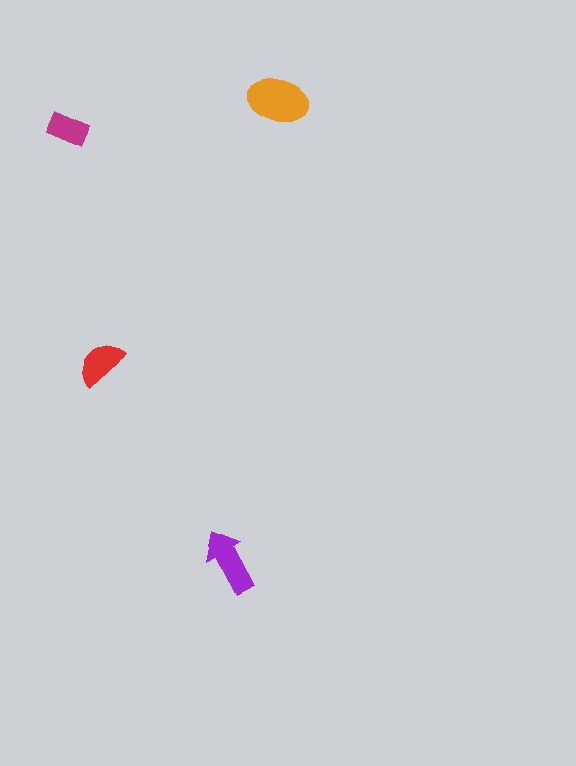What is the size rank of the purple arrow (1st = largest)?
2nd.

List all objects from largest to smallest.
The orange ellipse, the purple arrow, the red semicircle, the magenta rectangle.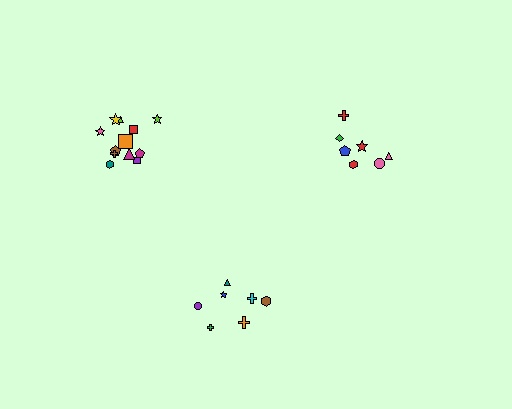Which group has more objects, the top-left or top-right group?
The top-left group.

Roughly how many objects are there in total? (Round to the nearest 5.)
Roughly 25 objects in total.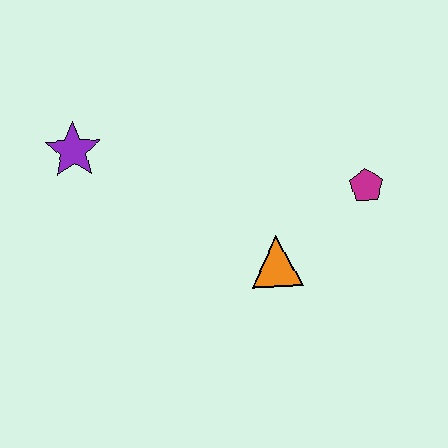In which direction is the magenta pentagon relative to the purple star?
The magenta pentagon is to the right of the purple star.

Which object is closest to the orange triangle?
The magenta pentagon is closest to the orange triangle.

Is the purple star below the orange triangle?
No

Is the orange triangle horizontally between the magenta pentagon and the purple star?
Yes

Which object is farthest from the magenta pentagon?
The purple star is farthest from the magenta pentagon.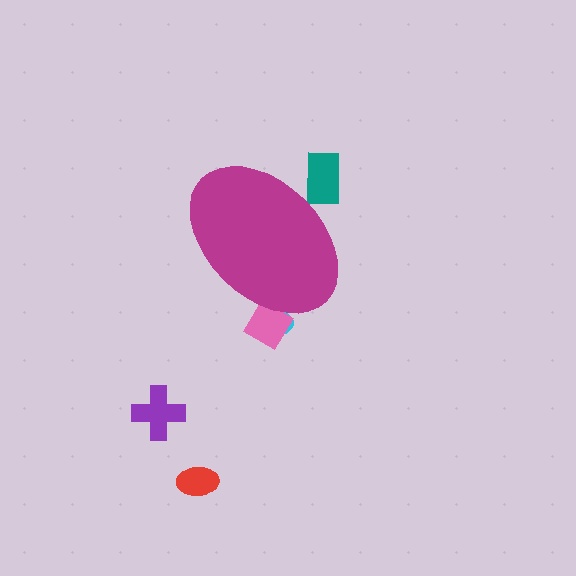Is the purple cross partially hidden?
No, the purple cross is fully visible.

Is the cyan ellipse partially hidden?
Yes, the cyan ellipse is partially hidden behind the magenta ellipse.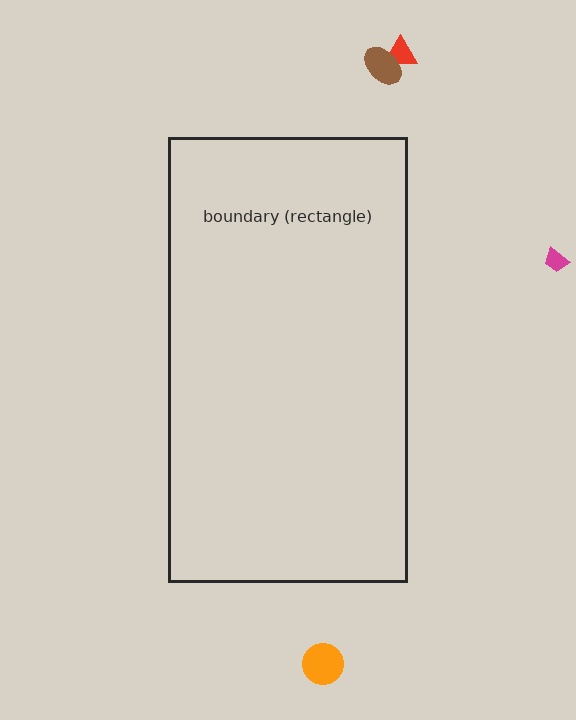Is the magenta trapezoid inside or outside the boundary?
Outside.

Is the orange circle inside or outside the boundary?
Outside.